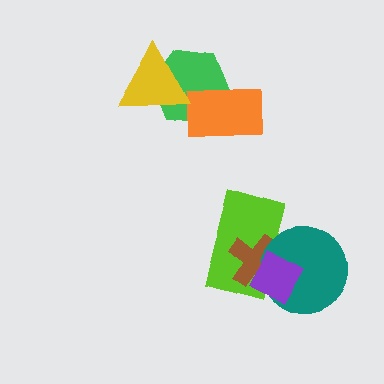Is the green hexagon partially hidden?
Yes, it is partially covered by another shape.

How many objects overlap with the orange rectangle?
1 object overlaps with the orange rectangle.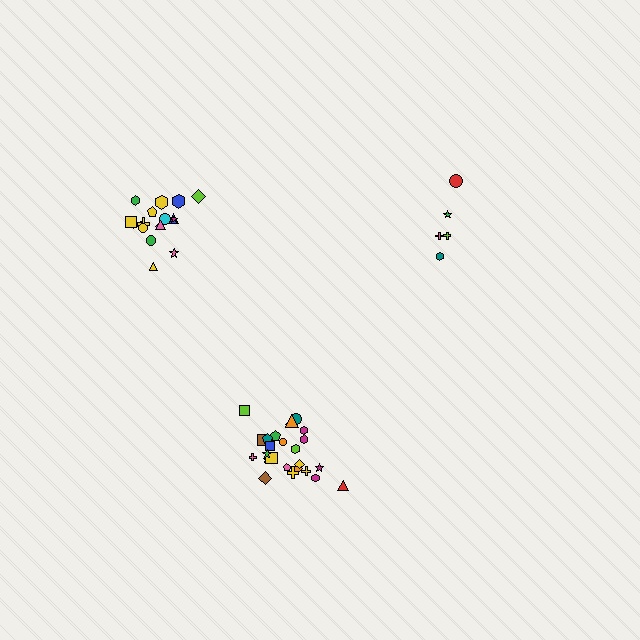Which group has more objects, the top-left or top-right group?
The top-left group.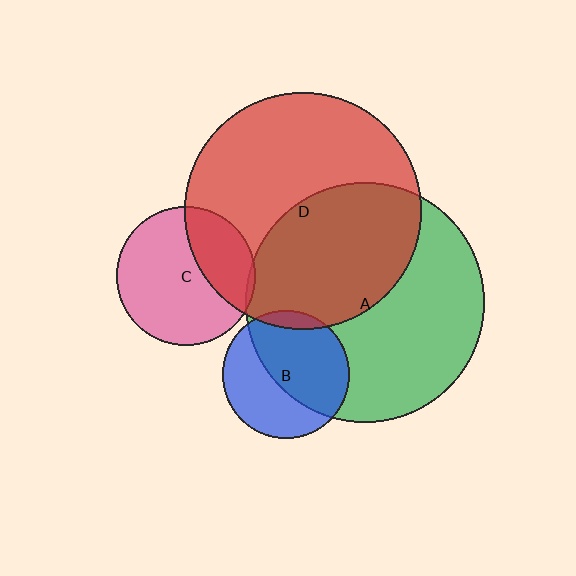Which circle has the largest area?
Circle A (green).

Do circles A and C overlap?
Yes.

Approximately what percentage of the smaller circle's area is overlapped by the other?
Approximately 5%.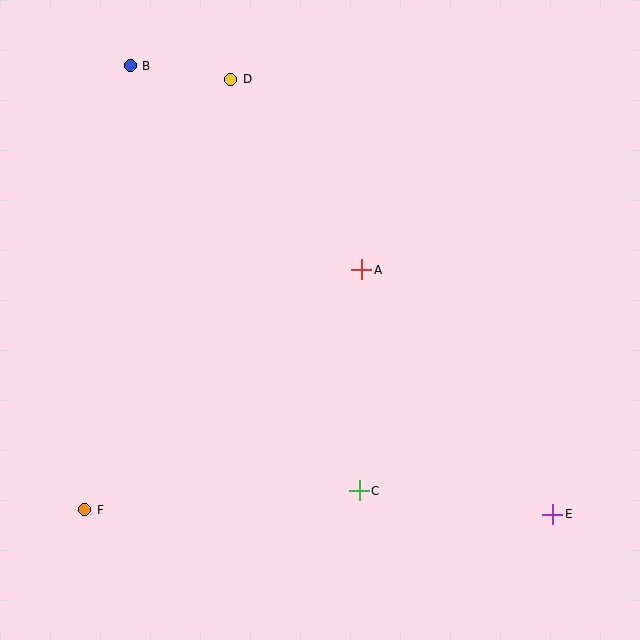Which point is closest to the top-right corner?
Point A is closest to the top-right corner.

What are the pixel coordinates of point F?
Point F is at (85, 510).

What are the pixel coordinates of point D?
Point D is at (231, 79).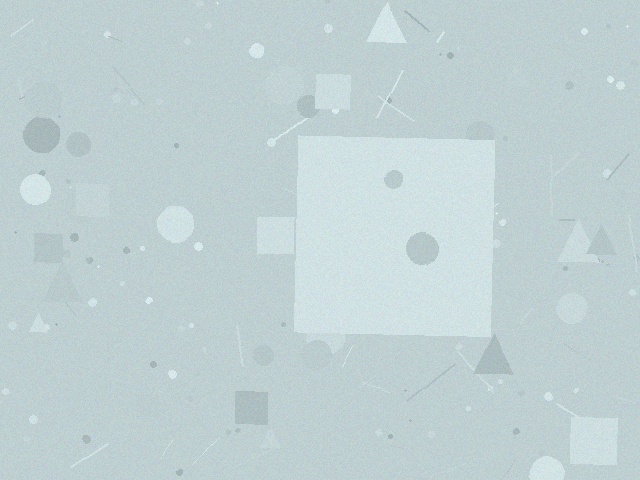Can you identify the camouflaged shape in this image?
The camouflaged shape is a square.